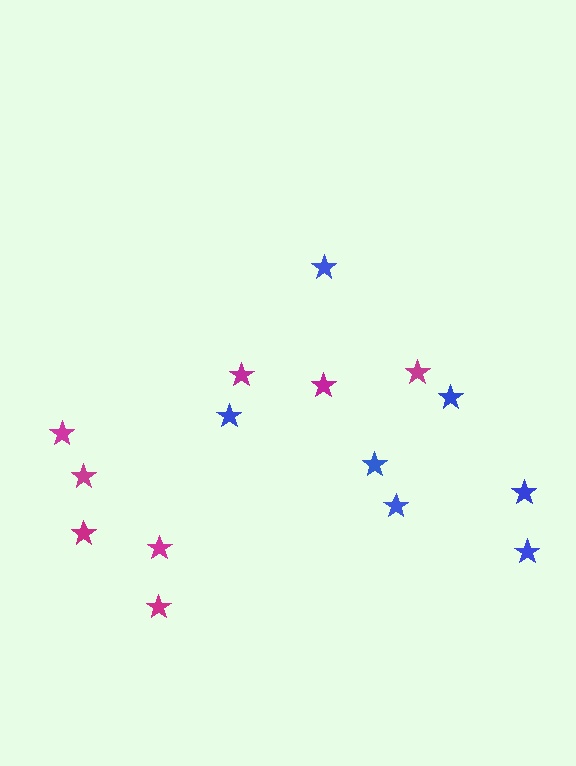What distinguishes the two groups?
There are 2 groups: one group of magenta stars (8) and one group of blue stars (7).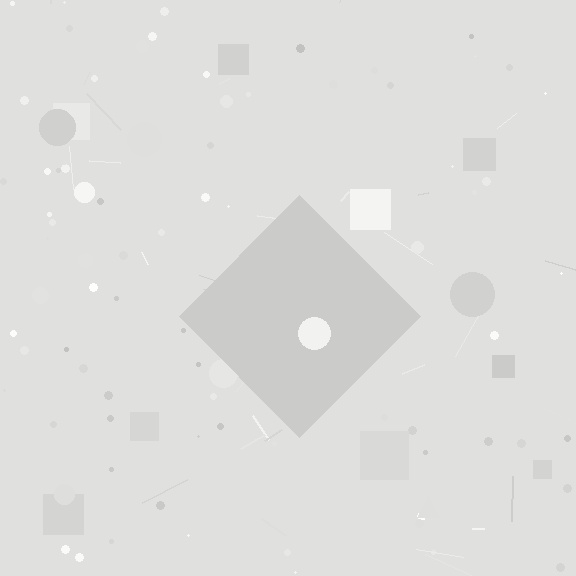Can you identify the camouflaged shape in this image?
The camouflaged shape is a diamond.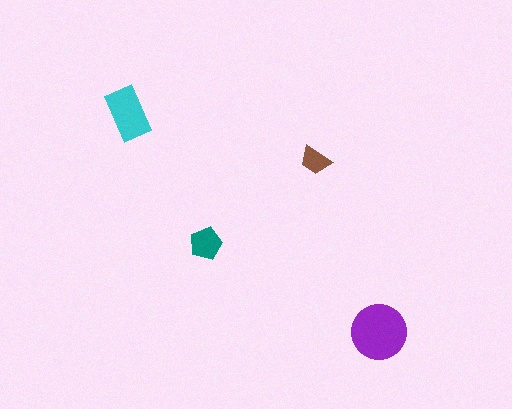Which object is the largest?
The purple circle.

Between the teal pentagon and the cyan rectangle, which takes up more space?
The cyan rectangle.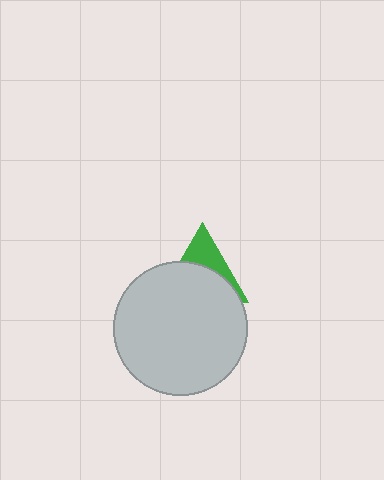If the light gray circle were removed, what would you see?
You would see the complete green triangle.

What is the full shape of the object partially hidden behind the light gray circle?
The partially hidden object is a green triangle.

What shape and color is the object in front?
The object in front is a light gray circle.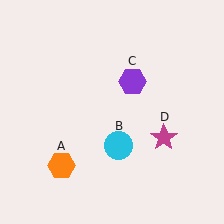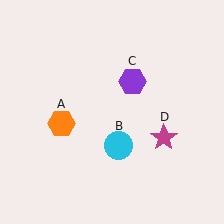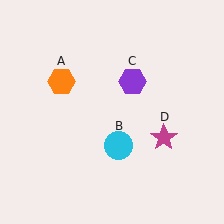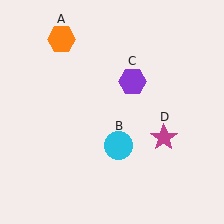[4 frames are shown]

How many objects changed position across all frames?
1 object changed position: orange hexagon (object A).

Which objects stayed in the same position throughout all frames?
Cyan circle (object B) and purple hexagon (object C) and magenta star (object D) remained stationary.